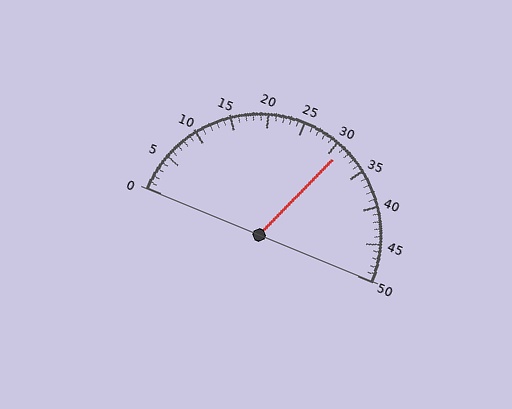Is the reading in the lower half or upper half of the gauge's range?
The reading is in the upper half of the range (0 to 50).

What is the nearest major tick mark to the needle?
The nearest major tick mark is 30.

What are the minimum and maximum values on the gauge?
The gauge ranges from 0 to 50.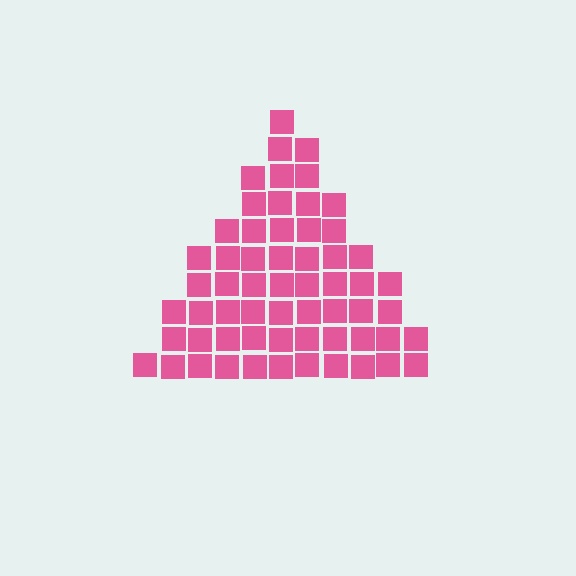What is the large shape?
The large shape is a triangle.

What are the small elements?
The small elements are squares.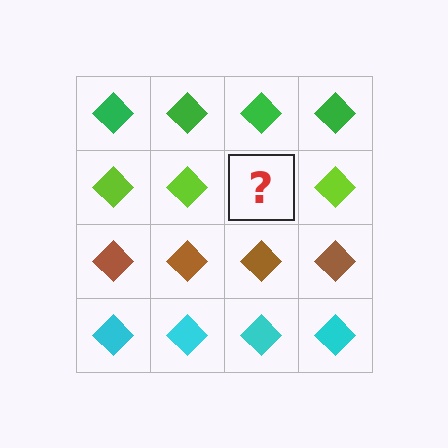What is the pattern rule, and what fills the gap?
The rule is that each row has a consistent color. The gap should be filled with a lime diamond.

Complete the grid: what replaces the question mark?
The question mark should be replaced with a lime diamond.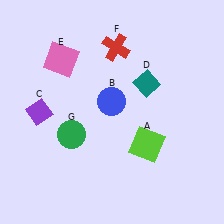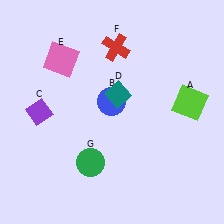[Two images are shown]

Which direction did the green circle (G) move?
The green circle (G) moved down.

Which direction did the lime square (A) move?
The lime square (A) moved right.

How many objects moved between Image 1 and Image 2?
3 objects moved between the two images.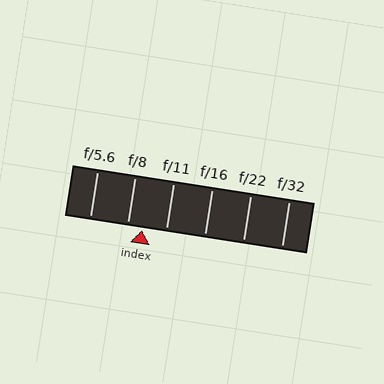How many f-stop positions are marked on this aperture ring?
There are 6 f-stop positions marked.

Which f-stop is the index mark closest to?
The index mark is closest to f/8.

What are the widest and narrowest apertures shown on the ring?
The widest aperture shown is f/5.6 and the narrowest is f/32.